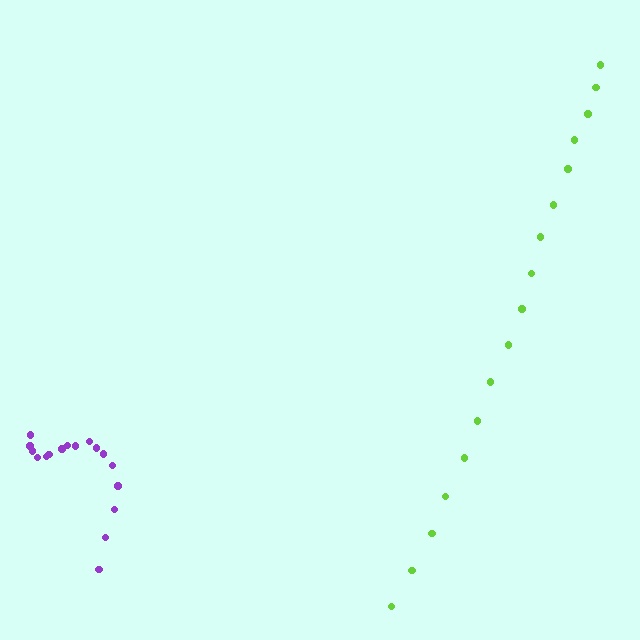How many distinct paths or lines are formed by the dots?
There are 2 distinct paths.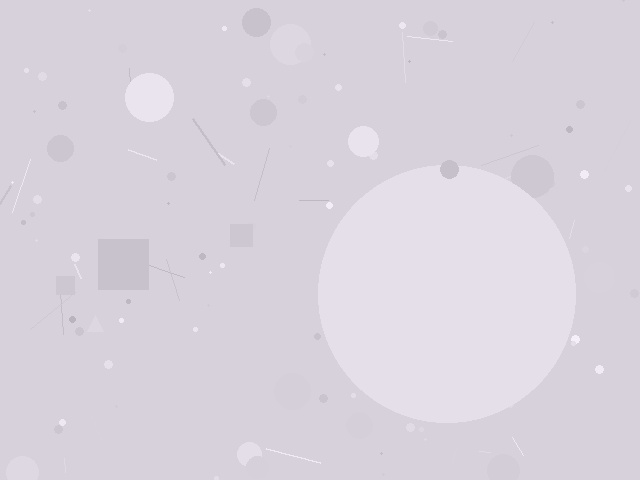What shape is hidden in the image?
A circle is hidden in the image.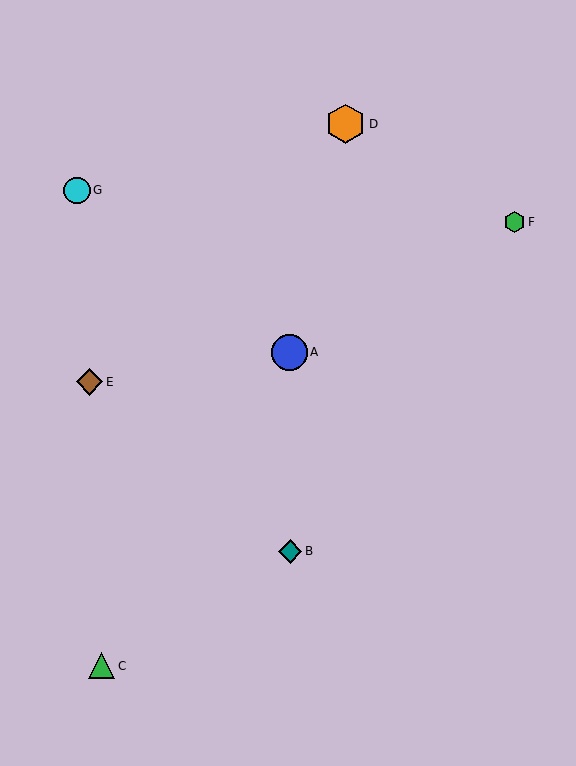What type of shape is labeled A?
Shape A is a blue circle.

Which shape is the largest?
The orange hexagon (labeled D) is the largest.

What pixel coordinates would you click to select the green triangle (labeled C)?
Click at (102, 666) to select the green triangle C.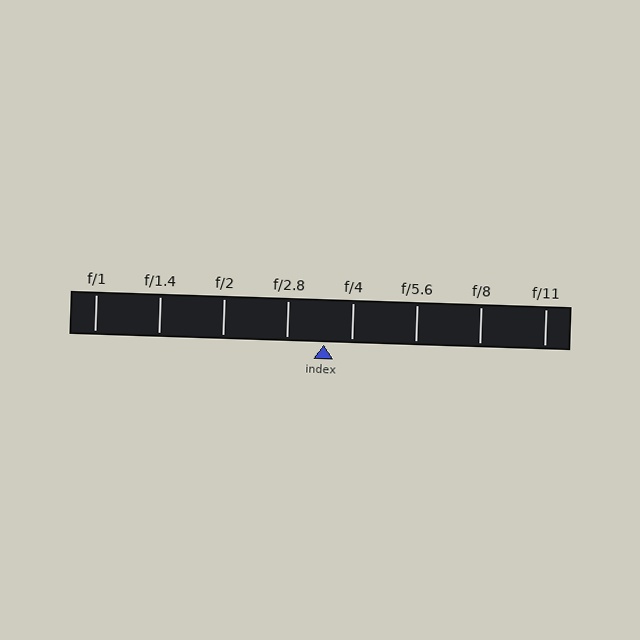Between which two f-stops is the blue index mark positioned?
The index mark is between f/2.8 and f/4.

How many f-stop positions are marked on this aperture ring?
There are 8 f-stop positions marked.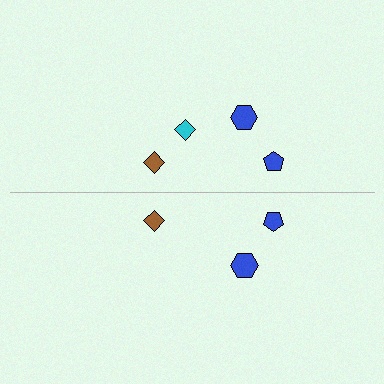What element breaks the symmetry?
A cyan diamond is missing from the bottom side.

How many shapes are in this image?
There are 7 shapes in this image.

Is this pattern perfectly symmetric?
No, the pattern is not perfectly symmetric. A cyan diamond is missing from the bottom side.